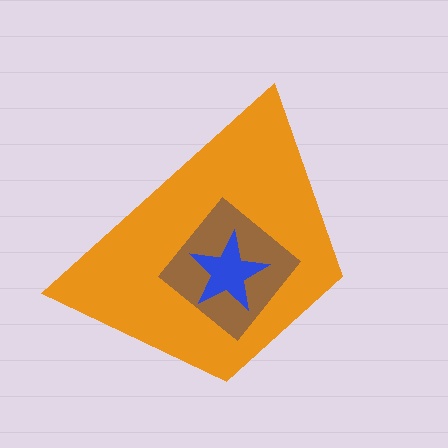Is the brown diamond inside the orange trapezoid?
Yes.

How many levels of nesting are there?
3.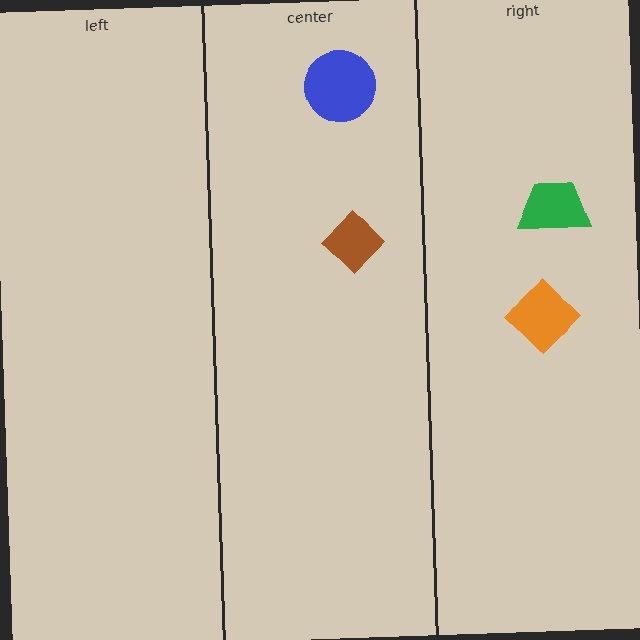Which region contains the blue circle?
The center region.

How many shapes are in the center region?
2.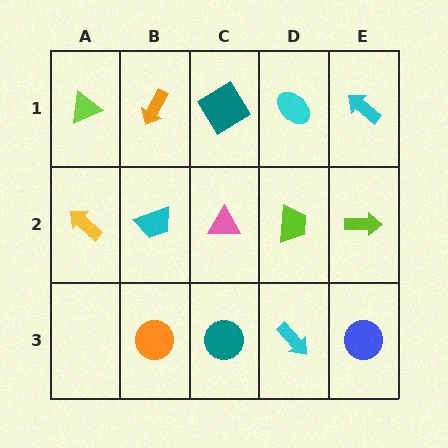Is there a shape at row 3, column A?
No, that cell is empty.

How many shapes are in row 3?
4 shapes.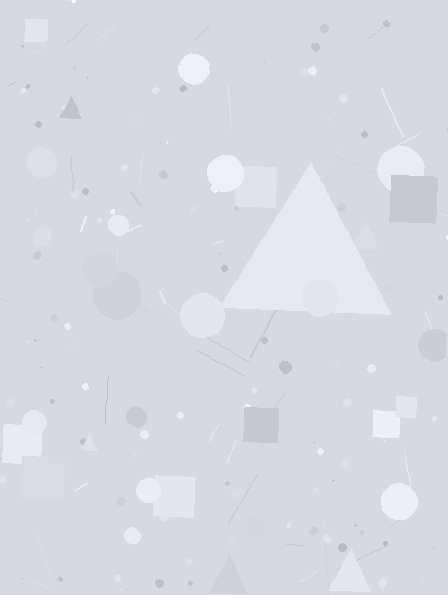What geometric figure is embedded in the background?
A triangle is embedded in the background.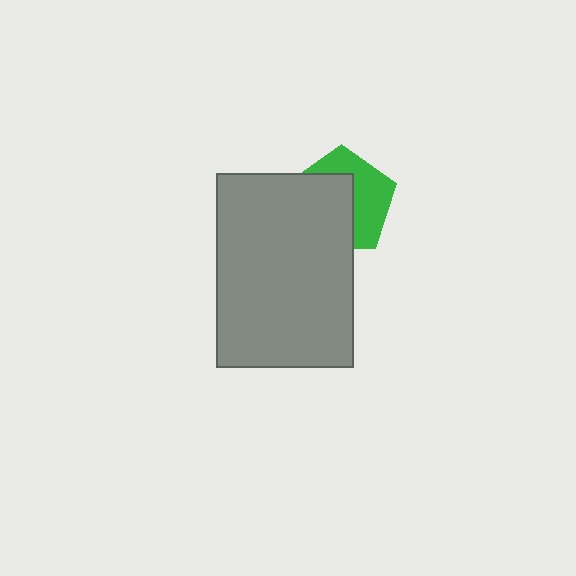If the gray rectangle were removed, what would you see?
You would see the complete green pentagon.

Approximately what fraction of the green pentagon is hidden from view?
Roughly 54% of the green pentagon is hidden behind the gray rectangle.